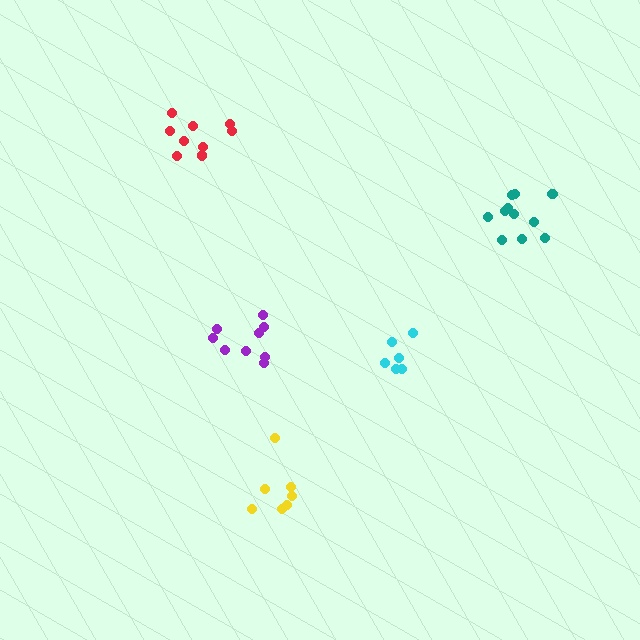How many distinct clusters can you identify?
There are 5 distinct clusters.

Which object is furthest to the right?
The teal cluster is rightmost.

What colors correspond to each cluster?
The clusters are colored: cyan, yellow, red, teal, purple.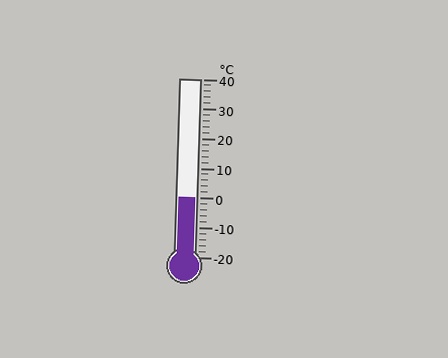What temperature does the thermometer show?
The thermometer shows approximately 0°C.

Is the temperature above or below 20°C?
The temperature is below 20°C.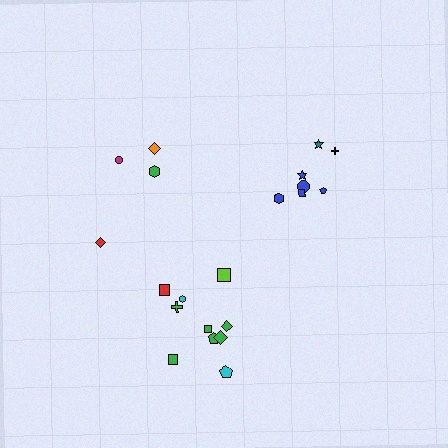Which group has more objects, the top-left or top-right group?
The top-right group.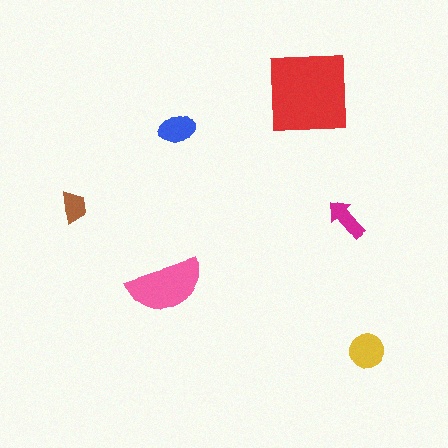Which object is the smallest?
The brown trapezoid.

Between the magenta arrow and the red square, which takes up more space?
The red square.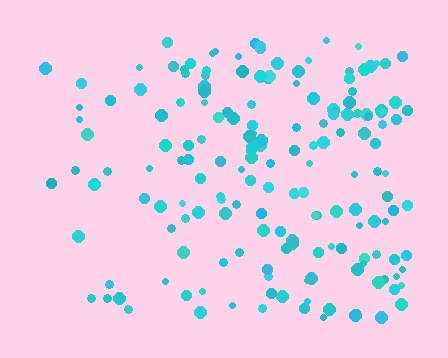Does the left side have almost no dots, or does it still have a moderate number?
Still a moderate number, just noticeably fewer than the right.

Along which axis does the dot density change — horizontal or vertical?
Horizontal.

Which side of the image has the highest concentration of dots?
The right.